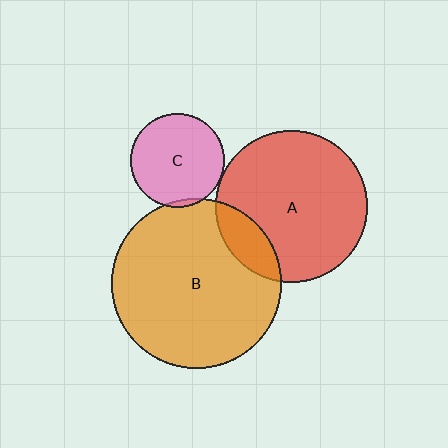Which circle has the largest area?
Circle B (orange).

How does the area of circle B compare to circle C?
Approximately 3.3 times.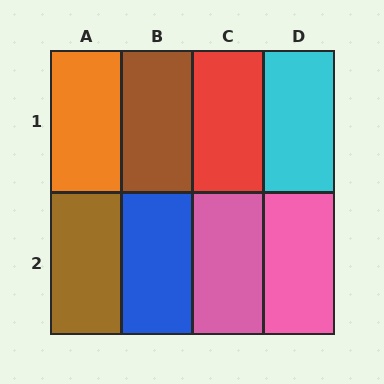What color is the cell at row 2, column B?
Blue.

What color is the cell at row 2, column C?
Pink.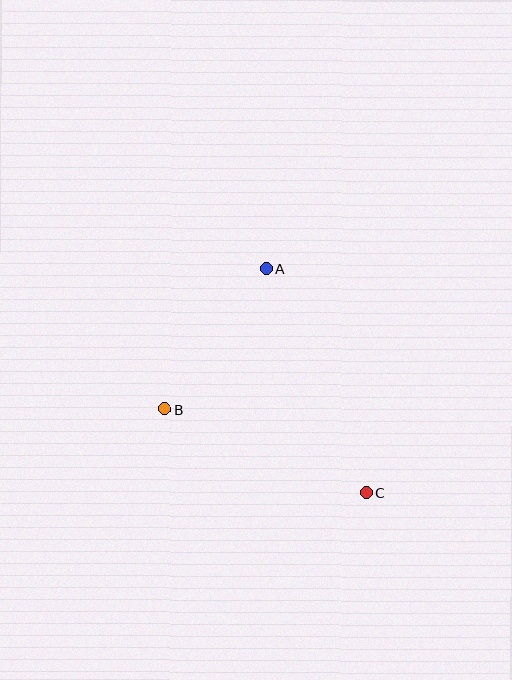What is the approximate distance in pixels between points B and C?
The distance between B and C is approximately 218 pixels.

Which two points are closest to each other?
Points A and B are closest to each other.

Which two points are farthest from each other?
Points A and C are farthest from each other.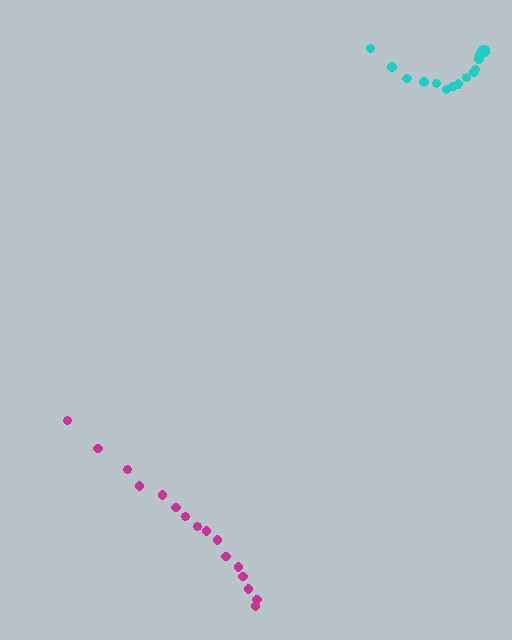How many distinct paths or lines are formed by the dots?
There are 2 distinct paths.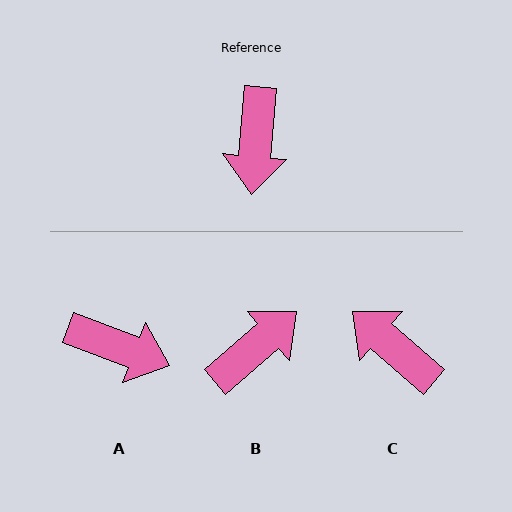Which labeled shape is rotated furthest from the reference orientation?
B, about 136 degrees away.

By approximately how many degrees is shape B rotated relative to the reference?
Approximately 136 degrees counter-clockwise.